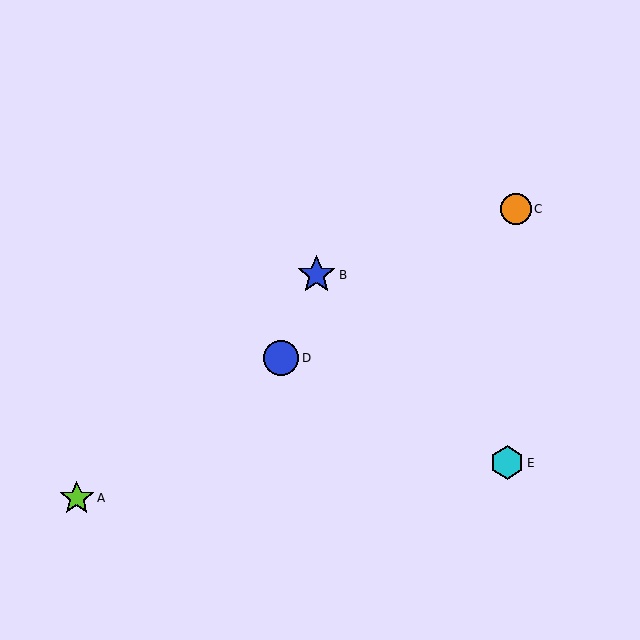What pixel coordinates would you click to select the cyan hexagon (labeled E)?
Click at (507, 463) to select the cyan hexagon E.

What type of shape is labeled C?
Shape C is an orange circle.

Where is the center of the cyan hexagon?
The center of the cyan hexagon is at (507, 463).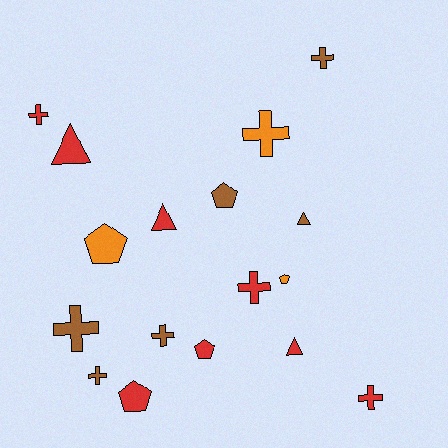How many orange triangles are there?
There are no orange triangles.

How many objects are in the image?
There are 17 objects.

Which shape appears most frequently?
Cross, with 8 objects.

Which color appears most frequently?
Red, with 8 objects.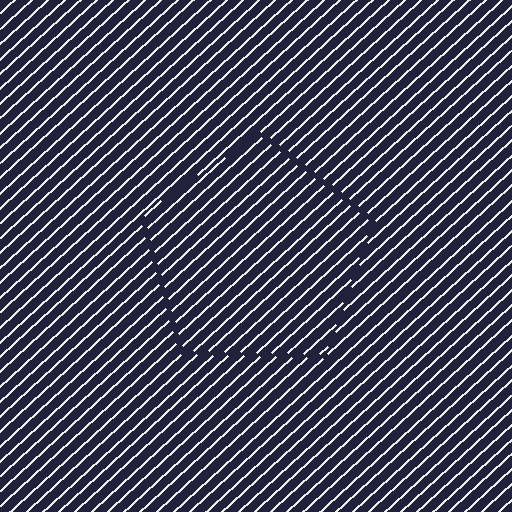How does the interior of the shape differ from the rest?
The interior of the shape contains the same grating, shifted by half a period — the contour is defined by the phase discontinuity where line-ends from the inner and outer gratings abut.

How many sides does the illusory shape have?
5 sides — the line-ends trace a pentagon.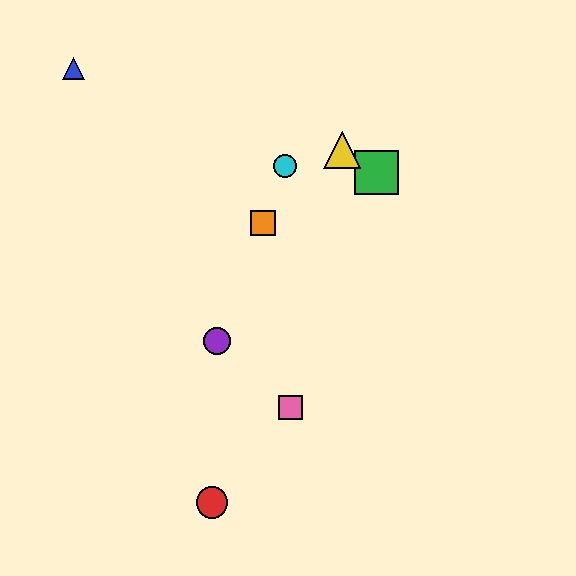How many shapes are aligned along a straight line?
3 shapes (the purple circle, the orange square, the cyan circle) are aligned along a straight line.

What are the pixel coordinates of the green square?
The green square is at (376, 172).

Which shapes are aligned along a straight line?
The purple circle, the orange square, the cyan circle are aligned along a straight line.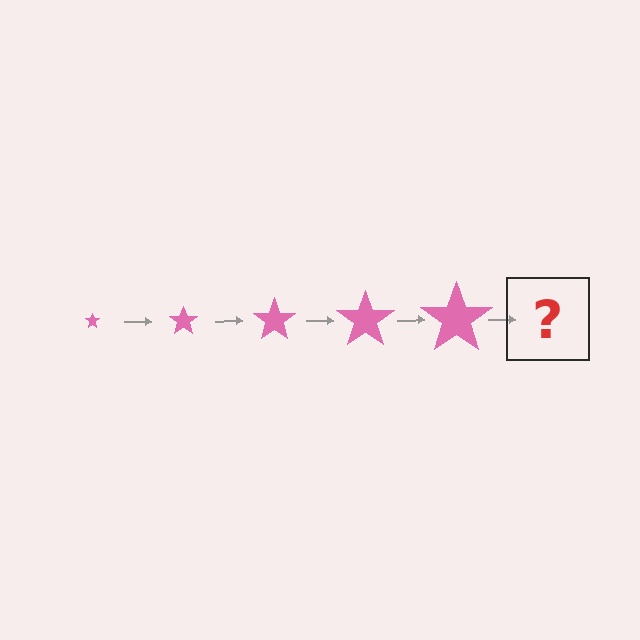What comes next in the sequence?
The next element should be a pink star, larger than the previous one.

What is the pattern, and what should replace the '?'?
The pattern is that the star gets progressively larger each step. The '?' should be a pink star, larger than the previous one.